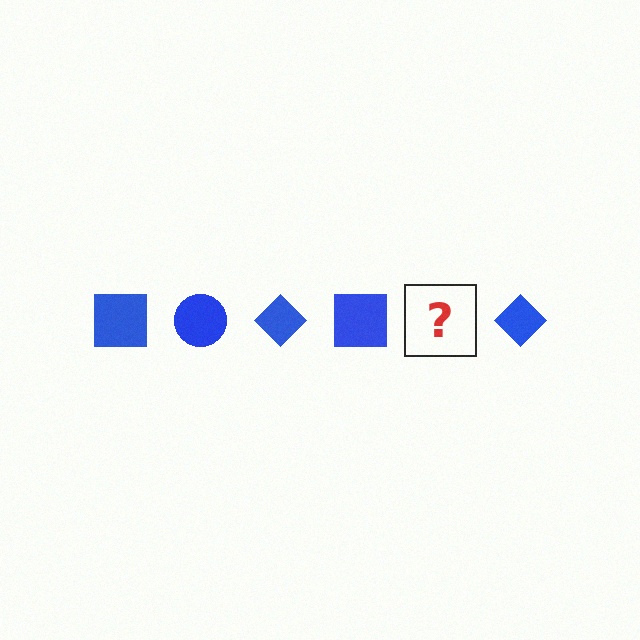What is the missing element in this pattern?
The missing element is a blue circle.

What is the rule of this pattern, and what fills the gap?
The rule is that the pattern cycles through square, circle, diamond shapes in blue. The gap should be filled with a blue circle.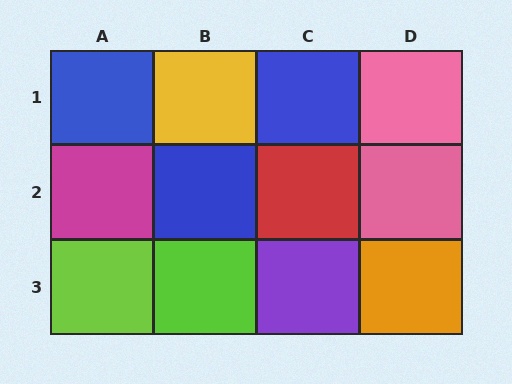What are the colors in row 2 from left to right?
Magenta, blue, red, pink.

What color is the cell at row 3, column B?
Lime.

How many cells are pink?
2 cells are pink.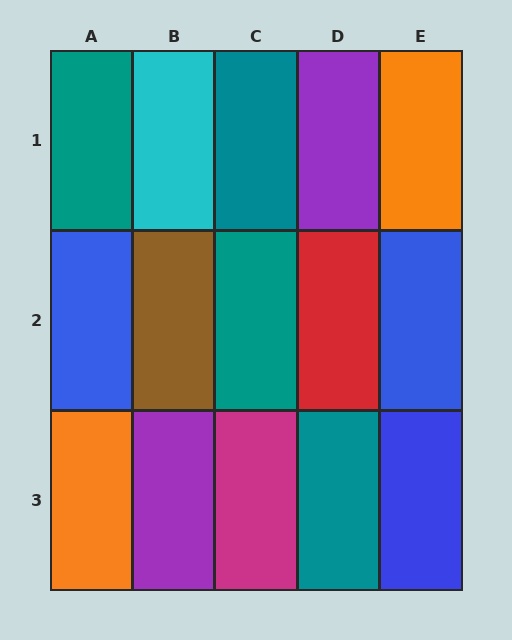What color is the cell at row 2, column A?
Blue.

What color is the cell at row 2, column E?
Blue.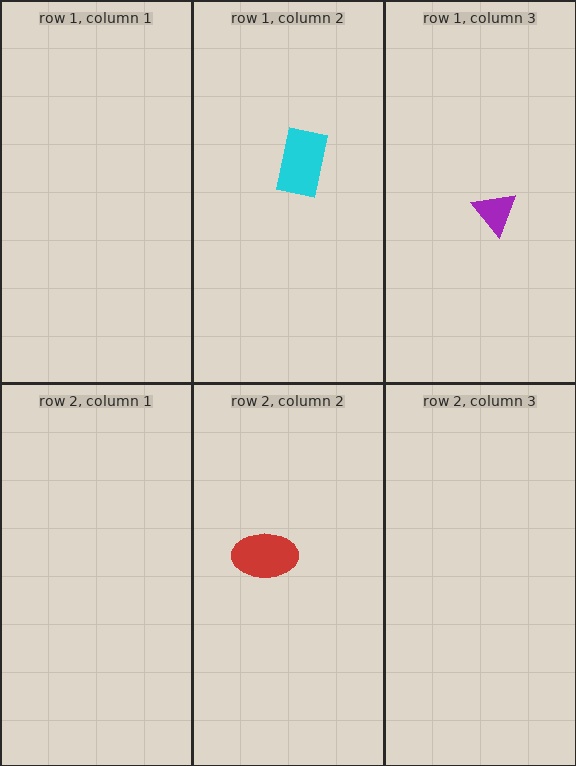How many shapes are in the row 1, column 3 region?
1.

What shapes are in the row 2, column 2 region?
The red ellipse.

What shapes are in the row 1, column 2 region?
The cyan rectangle.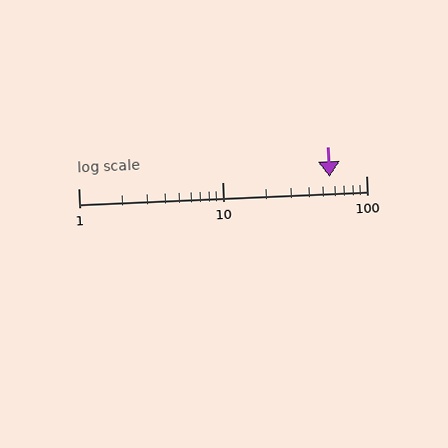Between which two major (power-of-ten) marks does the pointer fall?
The pointer is between 10 and 100.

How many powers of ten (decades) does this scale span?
The scale spans 2 decades, from 1 to 100.